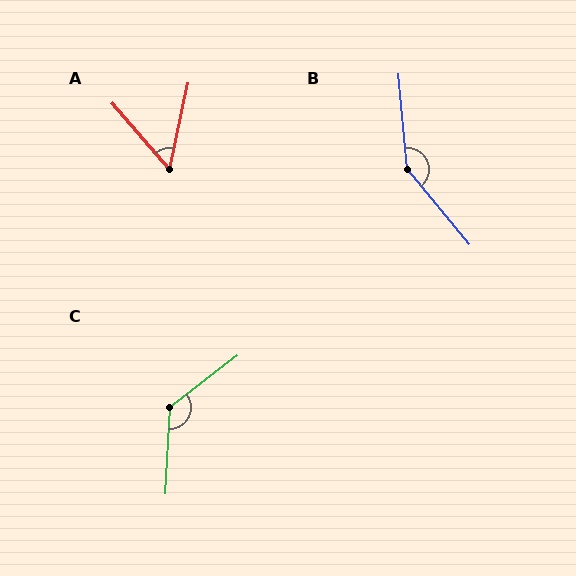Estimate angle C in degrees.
Approximately 130 degrees.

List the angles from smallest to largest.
A (53°), C (130°), B (146°).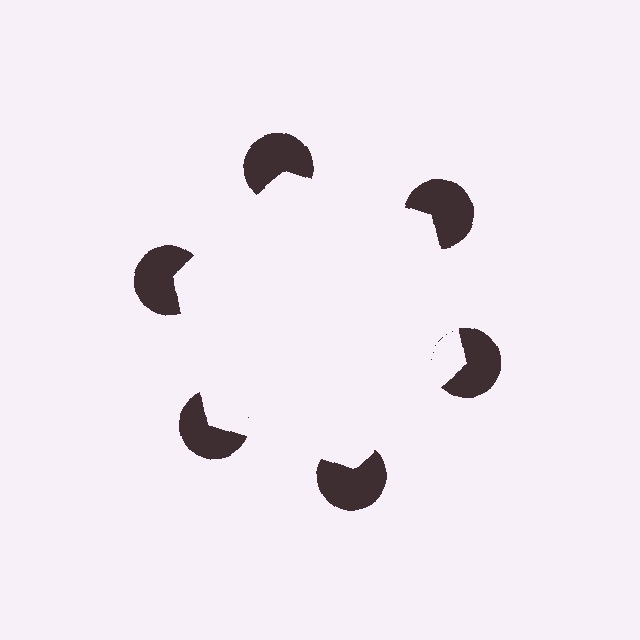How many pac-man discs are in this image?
There are 6 — one at each vertex of the illusory hexagon.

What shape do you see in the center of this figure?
An illusory hexagon — its edges are inferred from the aligned wedge cuts in the pac-man discs, not physically drawn.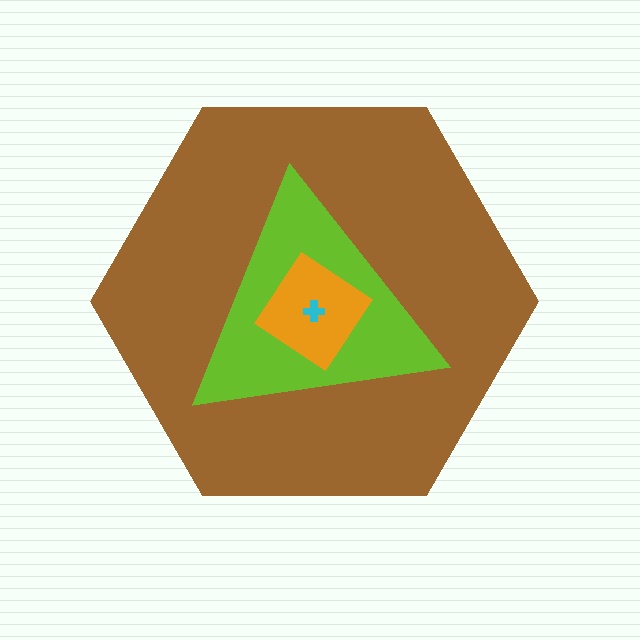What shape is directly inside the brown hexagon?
The lime triangle.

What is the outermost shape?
The brown hexagon.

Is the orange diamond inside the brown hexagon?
Yes.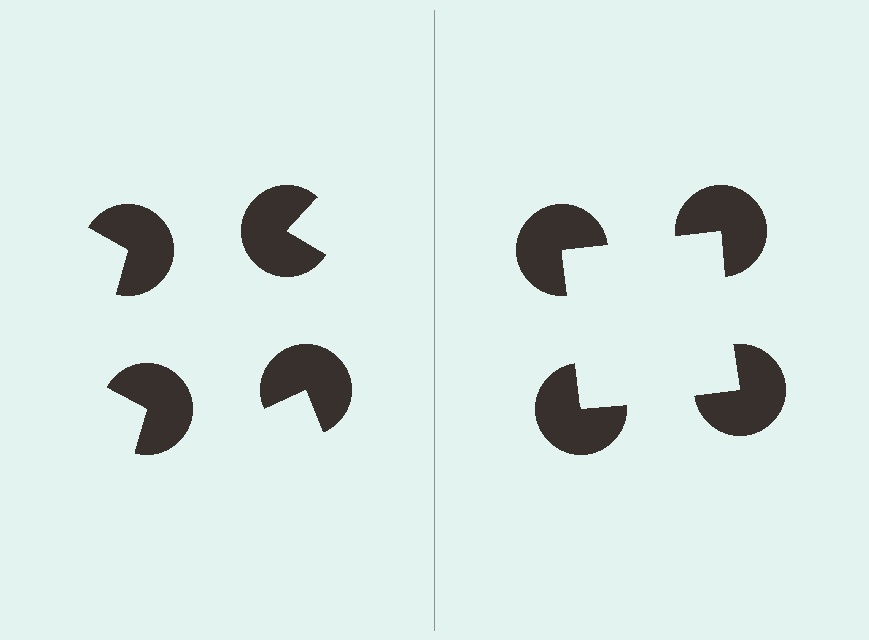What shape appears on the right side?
An illusory square.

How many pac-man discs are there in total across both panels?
8 — 4 on each side.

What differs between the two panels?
The pac-man discs are positioned identically on both sides; only the wedge orientations differ. On the right they align to a square; on the left they are misaligned.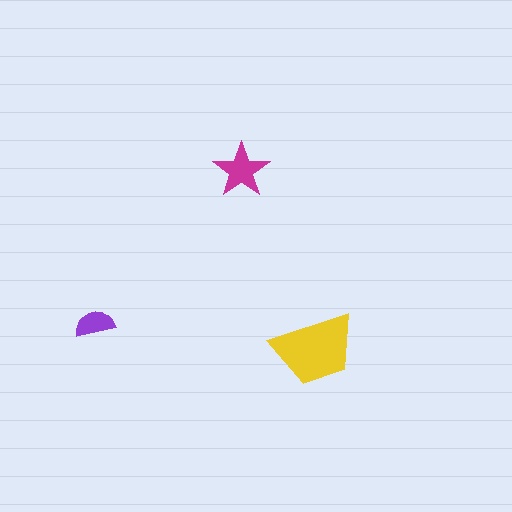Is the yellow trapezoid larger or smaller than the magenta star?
Larger.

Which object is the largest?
The yellow trapezoid.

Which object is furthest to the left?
The purple semicircle is leftmost.